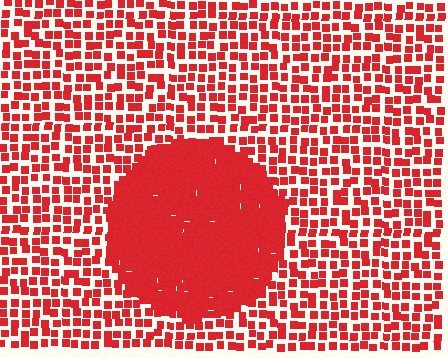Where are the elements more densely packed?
The elements are more densely packed inside the circle boundary.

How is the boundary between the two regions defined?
The boundary is defined by a change in element density (approximately 2.7x ratio). All elements are the same color, size, and shape.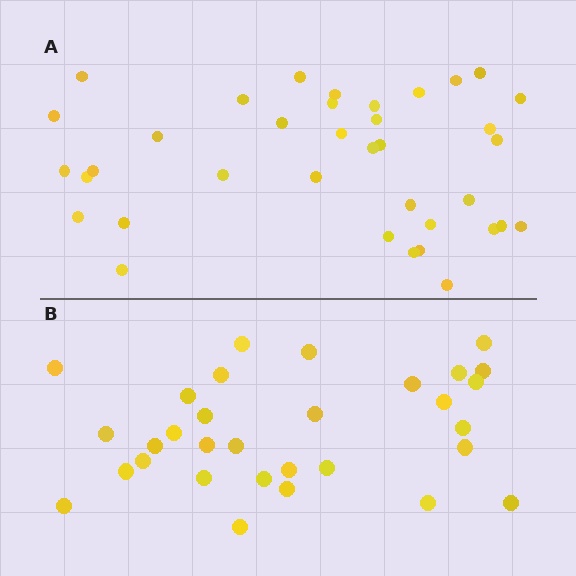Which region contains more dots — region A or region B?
Region A (the top region) has more dots.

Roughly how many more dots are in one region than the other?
Region A has about 6 more dots than region B.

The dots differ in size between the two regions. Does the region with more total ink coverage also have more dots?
No. Region B has more total ink coverage because its dots are larger, but region A actually contains more individual dots. Total area can be misleading — the number of items is what matters here.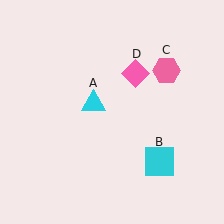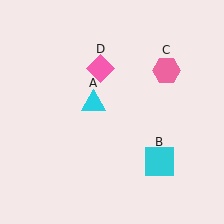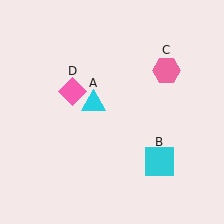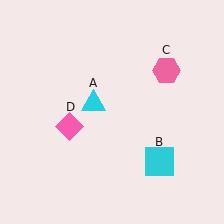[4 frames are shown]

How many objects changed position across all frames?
1 object changed position: pink diamond (object D).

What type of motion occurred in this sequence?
The pink diamond (object D) rotated counterclockwise around the center of the scene.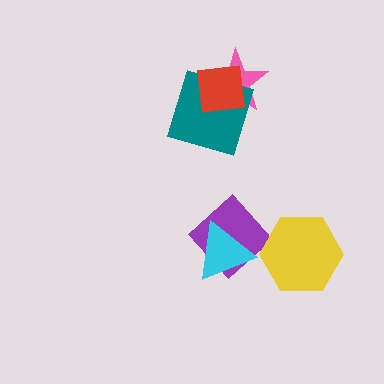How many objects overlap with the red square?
2 objects overlap with the red square.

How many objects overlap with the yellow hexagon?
0 objects overlap with the yellow hexagon.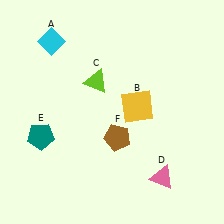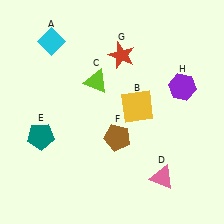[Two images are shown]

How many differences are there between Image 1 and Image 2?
There are 2 differences between the two images.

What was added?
A red star (G), a purple hexagon (H) were added in Image 2.